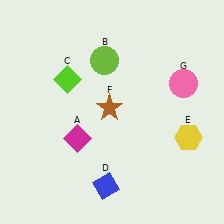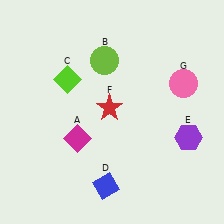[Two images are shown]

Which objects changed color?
E changed from yellow to purple. F changed from brown to red.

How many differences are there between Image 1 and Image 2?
There are 2 differences between the two images.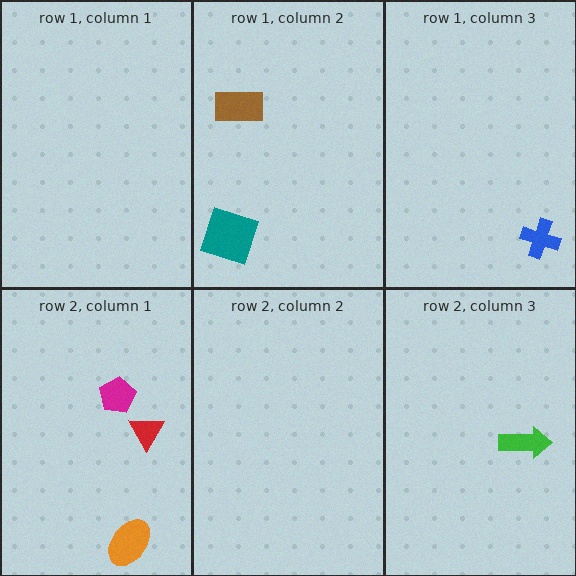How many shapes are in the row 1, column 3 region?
1.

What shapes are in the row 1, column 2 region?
The brown rectangle, the teal diamond.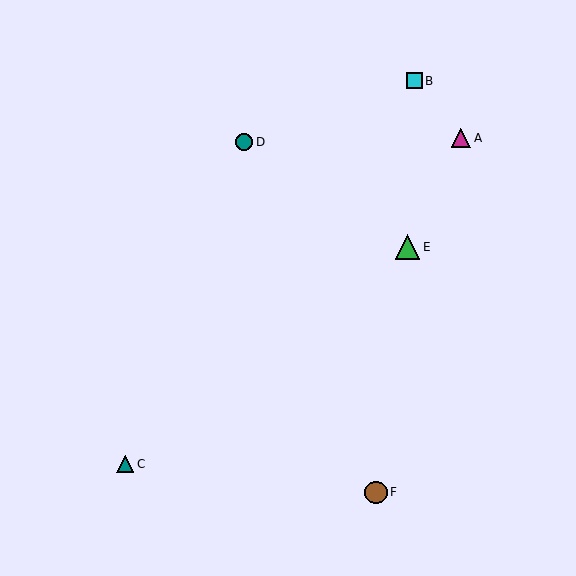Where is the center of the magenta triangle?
The center of the magenta triangle is at (461, 138).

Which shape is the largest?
The green triangle (labeled E) is the largest.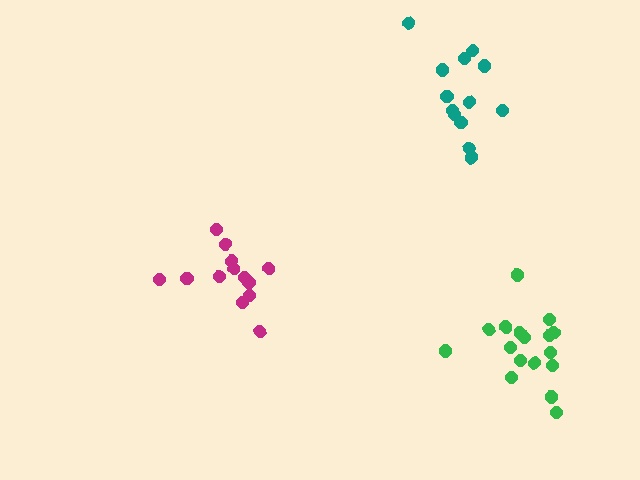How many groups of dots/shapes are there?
There are 3 groups.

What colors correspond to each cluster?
The clusters are colored: green, magenta, teal.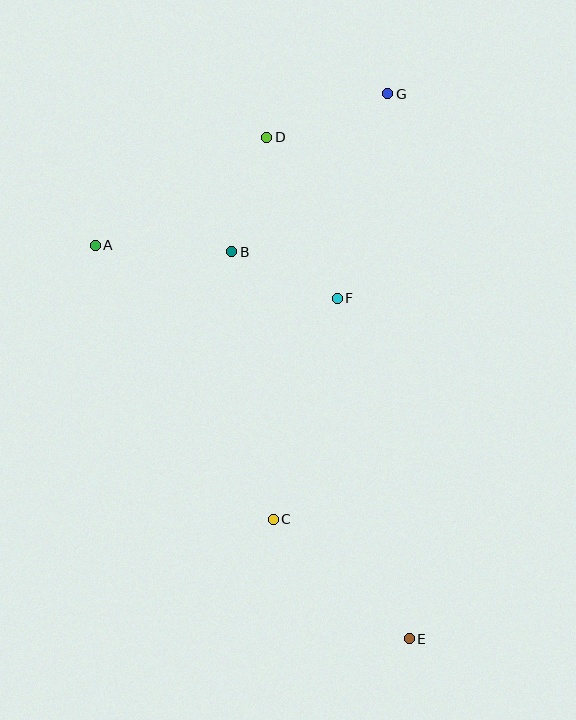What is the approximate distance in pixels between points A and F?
The distance between A and F is approximately 248 pixels.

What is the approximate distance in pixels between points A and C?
The distance between A and C is approximately 327 pixels.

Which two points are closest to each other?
Points B and F are closest to each other.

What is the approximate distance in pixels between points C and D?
The distance between C and D is approximately 382 pixels.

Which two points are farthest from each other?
Points E and G are farthest from each other.